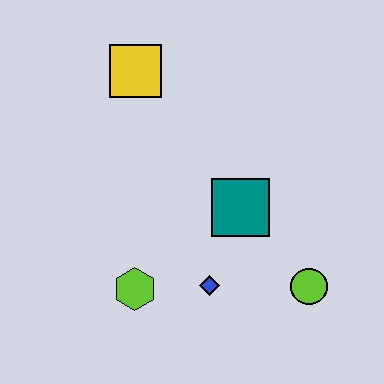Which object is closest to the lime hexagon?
The blue diamond is closest to the lime hexagon.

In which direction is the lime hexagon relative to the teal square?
The lime hexagon is to the left of the teal square.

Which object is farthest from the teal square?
The yellow square is farthest from the teal square.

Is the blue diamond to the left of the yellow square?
No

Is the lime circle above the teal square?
No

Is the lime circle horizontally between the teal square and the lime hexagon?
No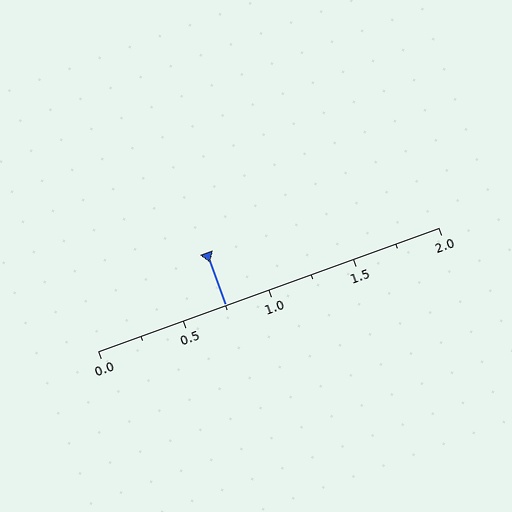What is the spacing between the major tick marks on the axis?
The major ticks are spaced 0.5 apart.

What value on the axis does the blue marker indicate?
The marker indicates approximately 0.75.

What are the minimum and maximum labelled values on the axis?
The axis runs from 0.0 to 2.0.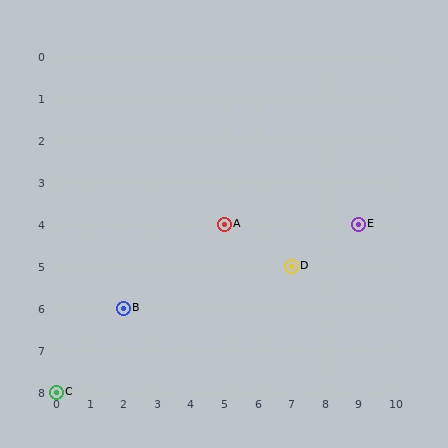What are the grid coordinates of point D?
Point D is at grid coordinates (7, 5).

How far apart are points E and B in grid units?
Points E and B are 7 columns and 2 rows apart (about 7.3 grid units diagonally).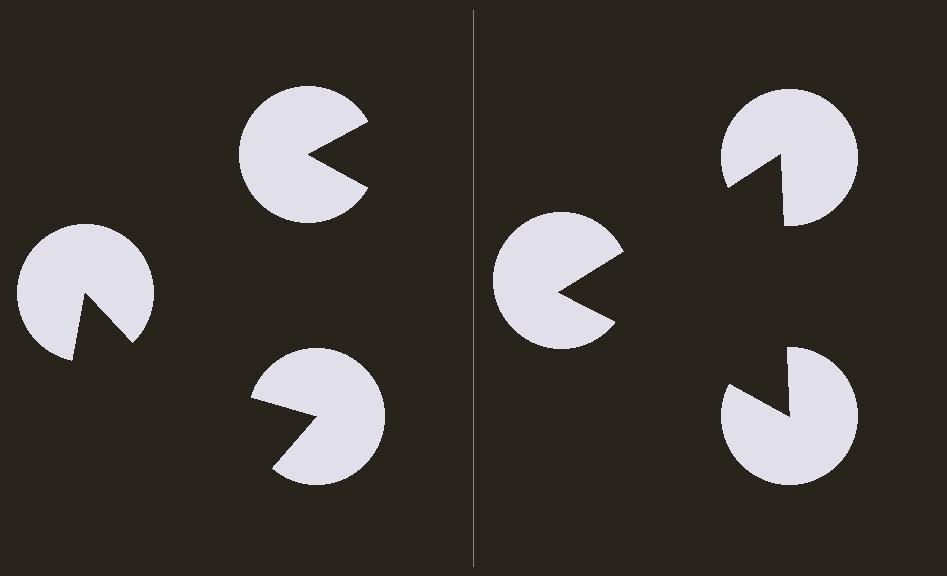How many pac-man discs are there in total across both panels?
6 — 3 on each side.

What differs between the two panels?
The pac-man discs are positioned identically on both sides; only the wedge orientations differ. On the right they align to a triangle; on the left they are misaligned.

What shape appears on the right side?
An illusory triangle.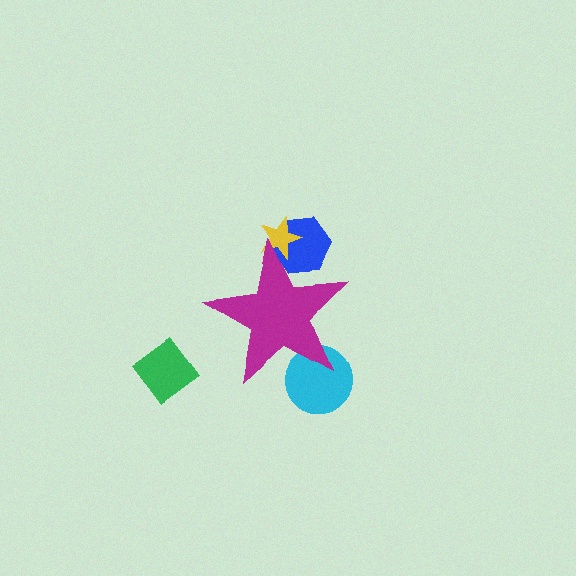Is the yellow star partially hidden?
Yes, the yellow star is partially hidden behind the magenta star.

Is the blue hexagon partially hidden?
Yes, the blue hexagon is partially hidden behind the magenta star.